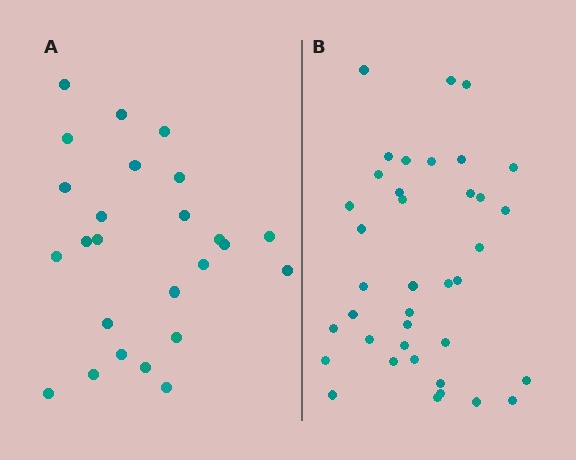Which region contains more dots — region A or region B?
Region B (the right region) has more dots.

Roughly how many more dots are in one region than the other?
Region B has approximately 15 more dots than region A.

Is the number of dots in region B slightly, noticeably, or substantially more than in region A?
Region B has substantially more. The ratio is roughly 1.5 to 1.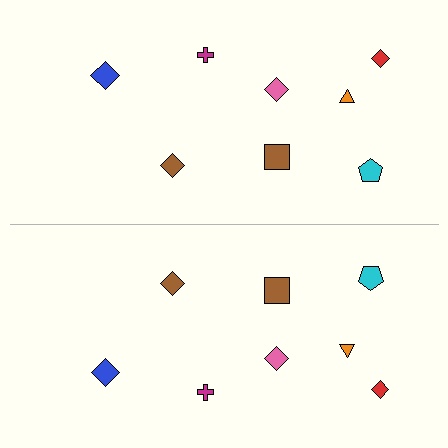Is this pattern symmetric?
Yes, this pattern has bilateral (reflection) symmetry.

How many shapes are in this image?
There are 16 shapes in this image.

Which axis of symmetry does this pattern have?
The pattern has a horizontal axis of symmetry running through the center of the image.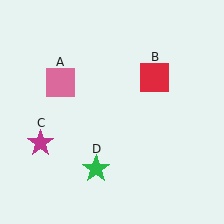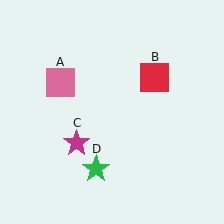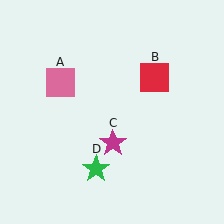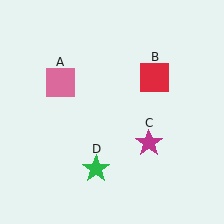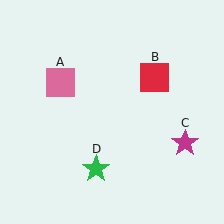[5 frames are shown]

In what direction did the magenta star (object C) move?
The magenta star (object C) moved right.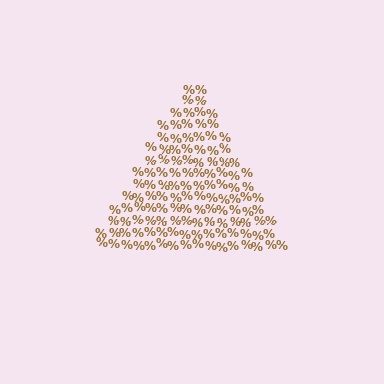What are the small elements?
The small elements are percent signs.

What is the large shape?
The large shape is a triangle.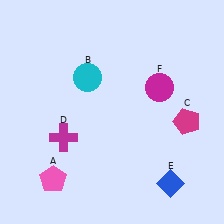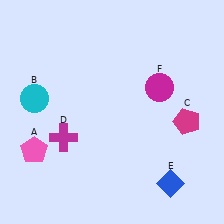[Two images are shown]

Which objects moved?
The objects that moved are: the pink pentagon (A), the cyan circle (B).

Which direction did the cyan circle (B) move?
The cyan circle (B) moved left.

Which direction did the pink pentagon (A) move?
The pink pentagon (A) moved up.